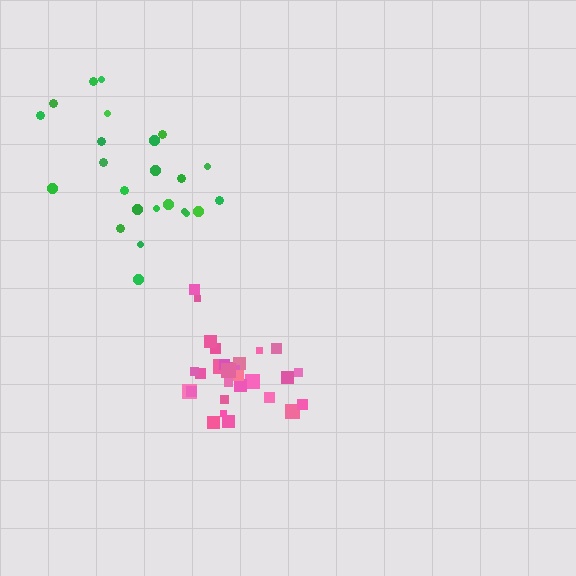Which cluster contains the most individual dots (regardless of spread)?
Pink (29).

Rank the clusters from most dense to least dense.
pink, green.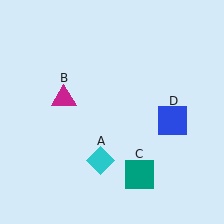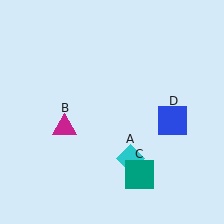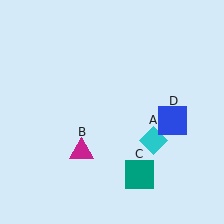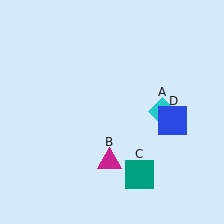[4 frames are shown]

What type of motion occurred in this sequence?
The cyan diamond (object A), magenta triangle (object B) rotated counterclockwise around the center of the scene.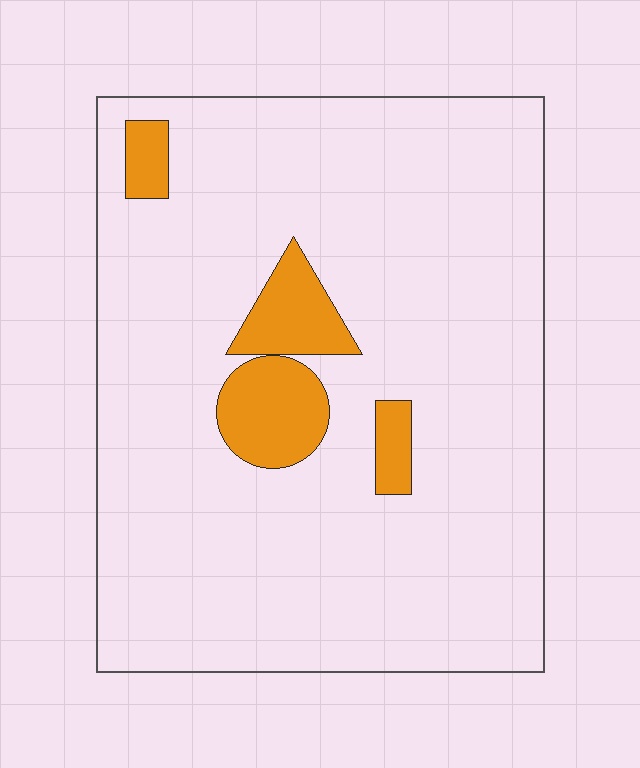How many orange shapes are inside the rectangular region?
4.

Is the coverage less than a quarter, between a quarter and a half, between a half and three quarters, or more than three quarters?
Less than a quarter.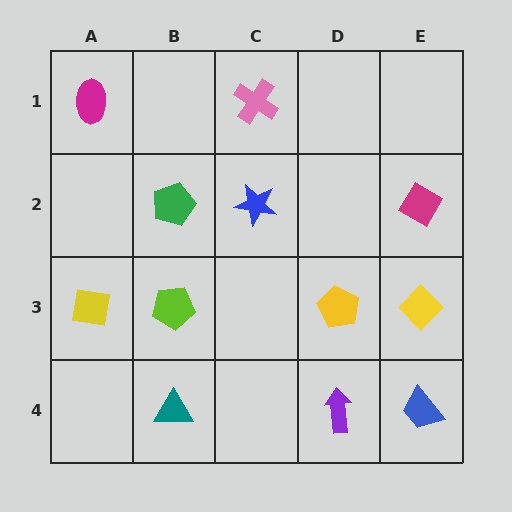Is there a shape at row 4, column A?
No, that cell is empty.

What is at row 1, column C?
A pink cross.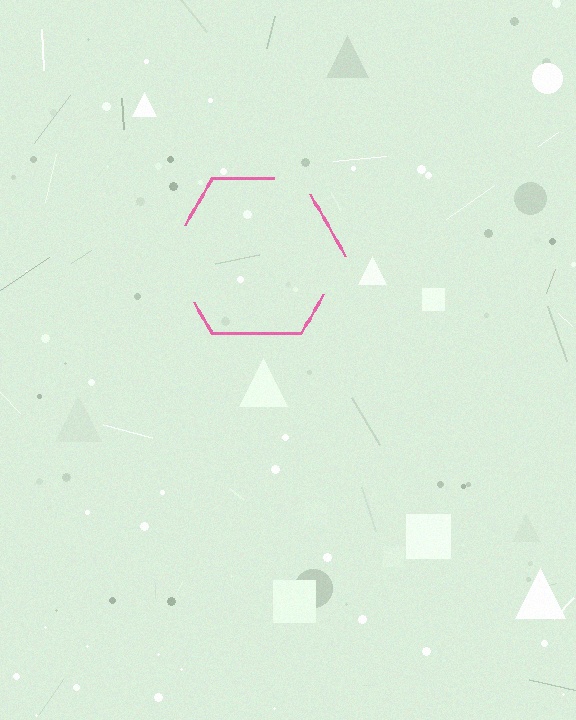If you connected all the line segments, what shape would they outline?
They would outline a hexagon.